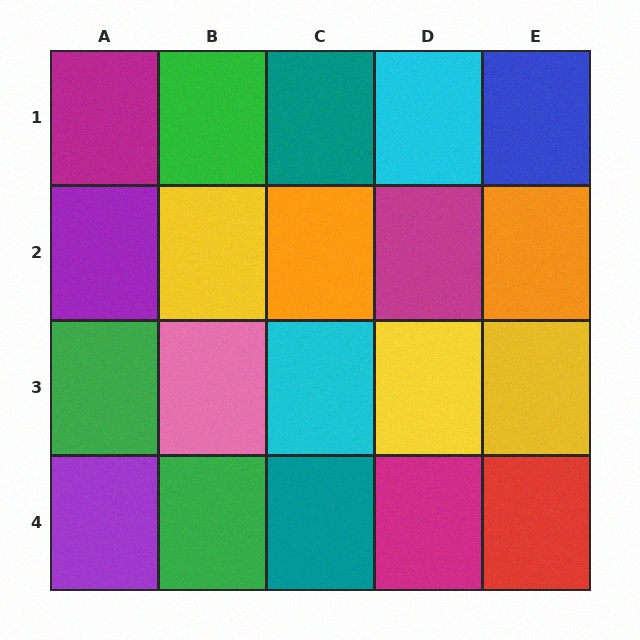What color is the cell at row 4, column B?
Green.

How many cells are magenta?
3 cells are magenta.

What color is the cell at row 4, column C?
Teal.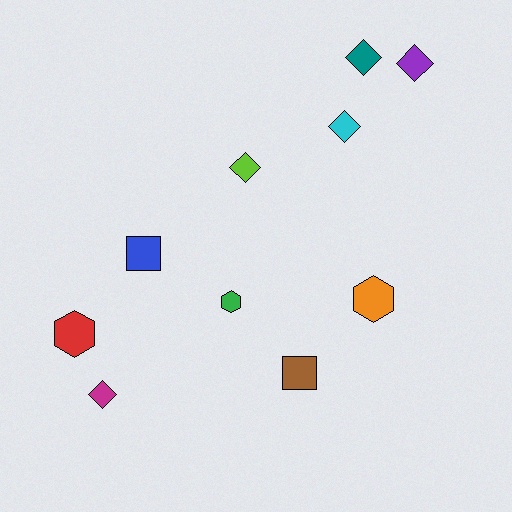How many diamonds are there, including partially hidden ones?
There are 5 diamonds.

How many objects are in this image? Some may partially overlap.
There are 10 objects.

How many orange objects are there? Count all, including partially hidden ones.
There is 1 orange object.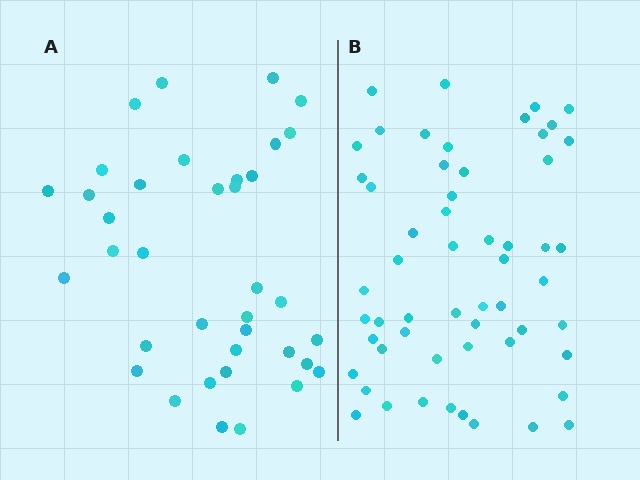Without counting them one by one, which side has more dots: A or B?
Region B (the right region) has more dots.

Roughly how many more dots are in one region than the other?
Region B has approximately 20 more dots than region A.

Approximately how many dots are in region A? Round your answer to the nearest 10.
About 40 dots. (The exact count is 37, which rounds to 40.)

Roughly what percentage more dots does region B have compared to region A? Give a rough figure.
About 50% more.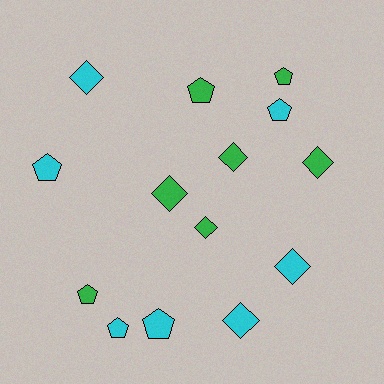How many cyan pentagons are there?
There are 4 cyan pentagons.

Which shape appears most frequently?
Diamond, with 7 objects.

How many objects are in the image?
There are 14 objects.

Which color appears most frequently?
Green, with 7 objects.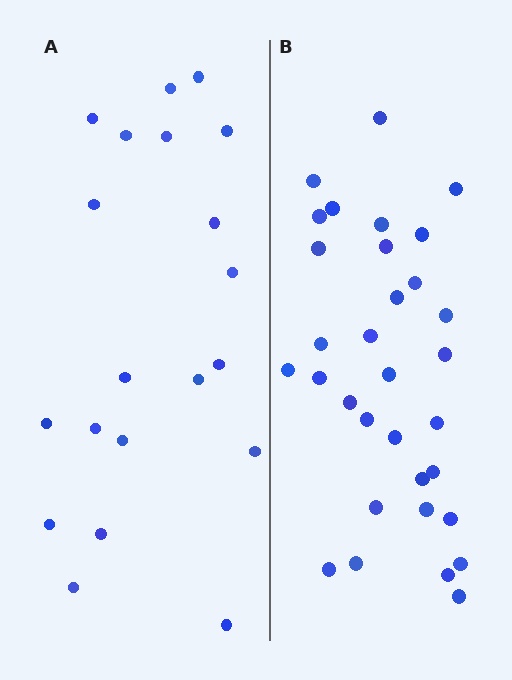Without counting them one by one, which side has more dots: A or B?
Region B (the right region) has more dots.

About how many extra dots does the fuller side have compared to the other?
Region B has roughly 12 or so more dots than region A.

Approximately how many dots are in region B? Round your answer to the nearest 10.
About 30 dots. (The exact count is 32, which rounds to 30.)